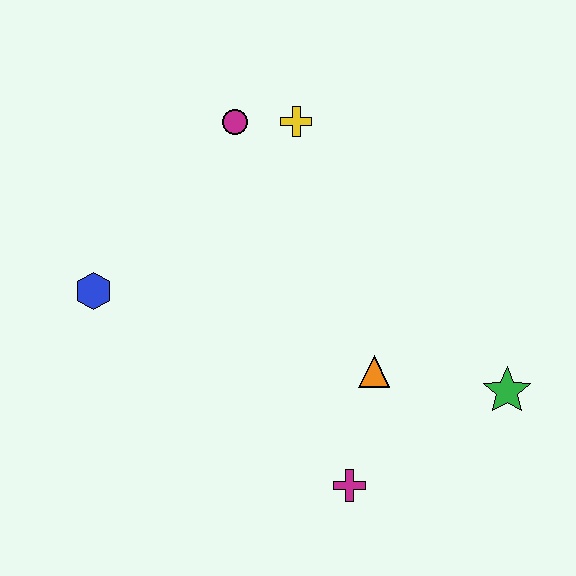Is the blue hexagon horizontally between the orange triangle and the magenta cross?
No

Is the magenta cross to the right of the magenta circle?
Yes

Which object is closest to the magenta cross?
The orange triangle is closest to the magenta cross.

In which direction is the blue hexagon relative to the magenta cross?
The blue hexagon is to the left of the magenta cross.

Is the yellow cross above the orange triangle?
Yes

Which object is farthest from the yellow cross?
The magenta cross is farthest from the yellow cross.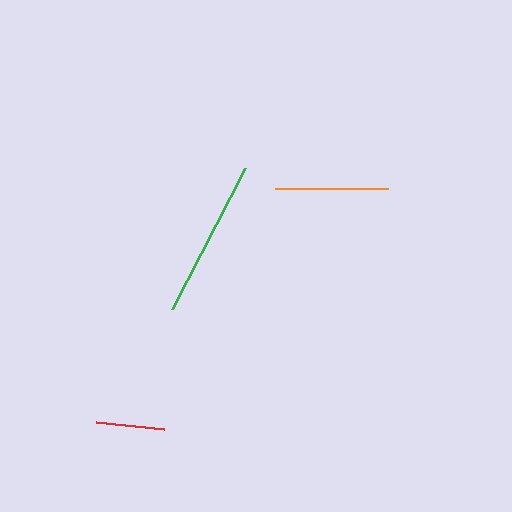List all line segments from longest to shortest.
From longest to shortest: green, orange, red.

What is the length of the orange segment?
The orange segment is approximately 113 pixels long.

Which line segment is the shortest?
The red line is the shortest at approximately 68 pixels.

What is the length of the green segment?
The green segment is approximately 159 pixels long.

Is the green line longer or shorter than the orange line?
The green line is longer than the orange line.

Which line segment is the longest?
The green line is the longest at approximately 159 pixels.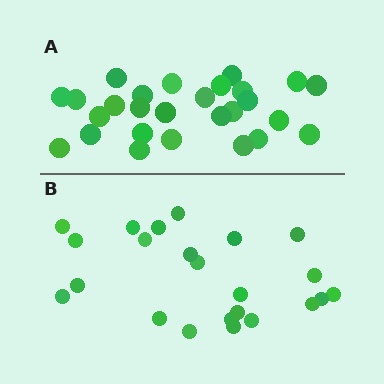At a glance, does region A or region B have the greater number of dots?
Region A (the top region) has more dots.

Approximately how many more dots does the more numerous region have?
Region A has about 4 more dots than region B.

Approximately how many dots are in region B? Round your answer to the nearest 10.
About 20 dots. (The exact count is 23, which rounds to 20.)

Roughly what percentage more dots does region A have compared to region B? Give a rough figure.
About 15% more.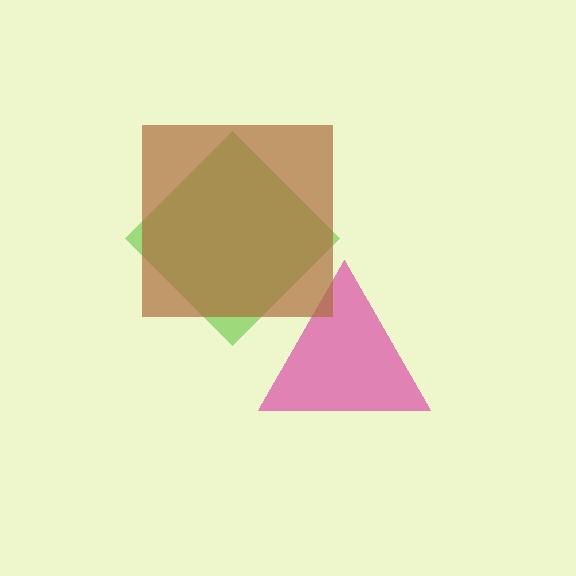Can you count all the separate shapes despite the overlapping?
Yes, there are 3 separate shapes.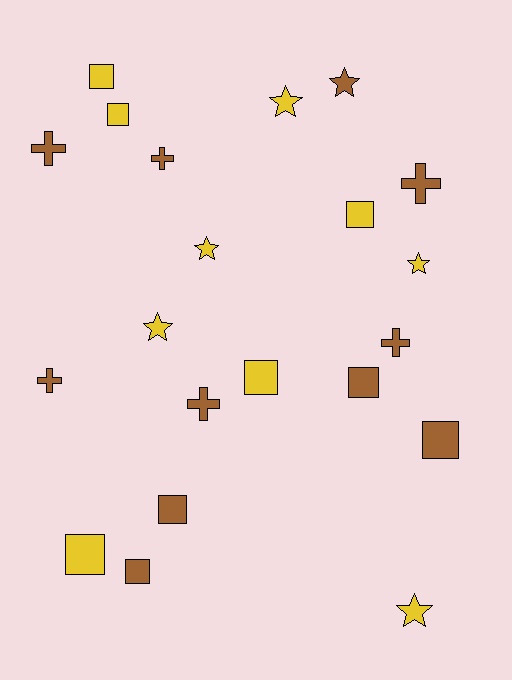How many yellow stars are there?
There are 5 yellow stars.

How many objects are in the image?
There are 21 objects.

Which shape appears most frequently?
Square, with 9 objects.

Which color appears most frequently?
Brown, with 11 objects.